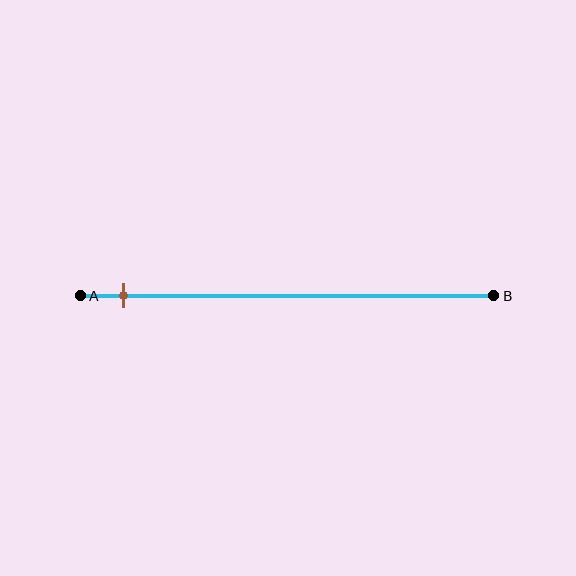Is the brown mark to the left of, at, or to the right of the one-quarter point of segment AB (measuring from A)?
The brown mark is to the left of the one-quarter point of segment AB.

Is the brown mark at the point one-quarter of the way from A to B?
No, the mark is at about 10% from A, not at the 25% one-quarter point.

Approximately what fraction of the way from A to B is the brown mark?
The brown mark is approximately 10% of the way from A to B.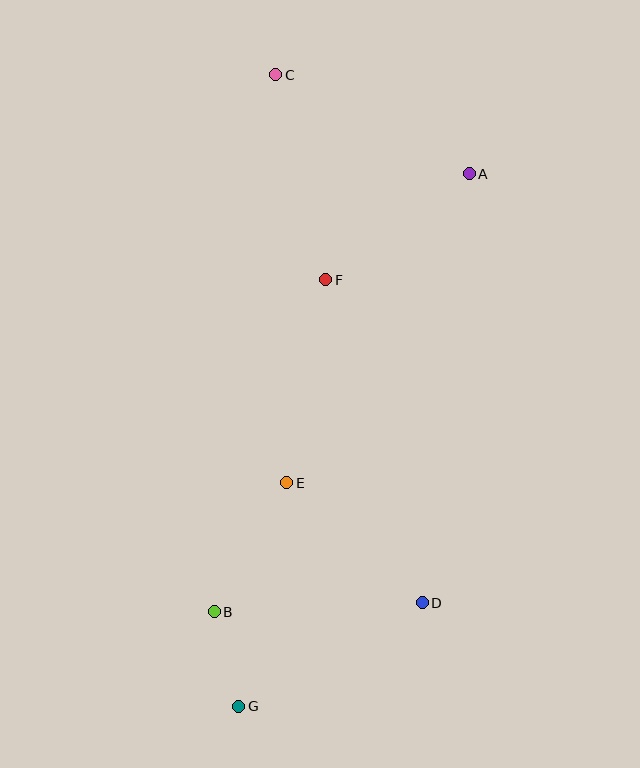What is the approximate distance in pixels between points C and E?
The distance between C and E is approximately 408 pixels.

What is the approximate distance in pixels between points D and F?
The distance between D and F is approximately 338 pixels.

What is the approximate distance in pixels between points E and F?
The distance between E and F is approximately 207 pixels.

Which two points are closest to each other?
Points B and G are closest to each other.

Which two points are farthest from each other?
Points C and G are farthest from each other.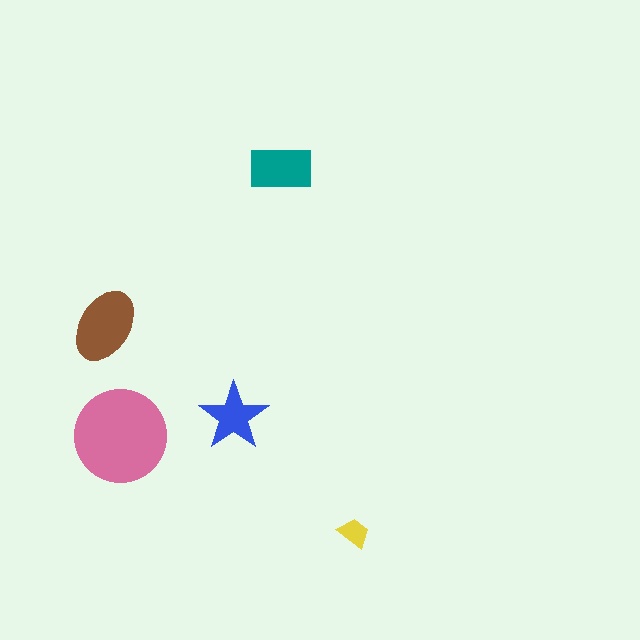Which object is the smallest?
The yellow trapezoid.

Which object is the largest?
The pink circle.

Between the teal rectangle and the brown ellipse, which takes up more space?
The brown ellipse.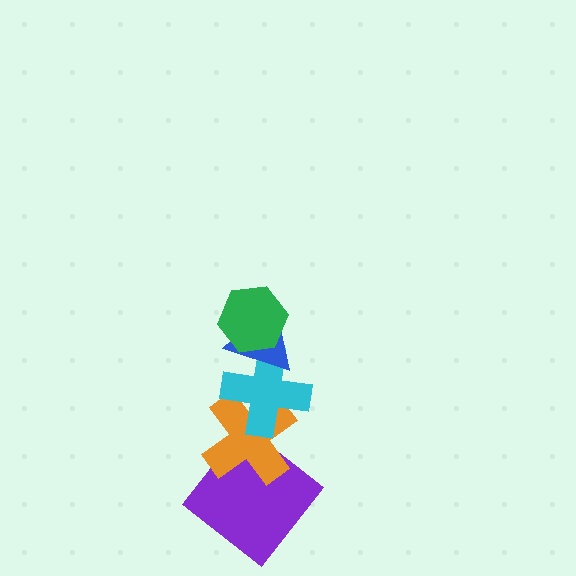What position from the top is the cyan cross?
The cyan cross is 3rd from the top.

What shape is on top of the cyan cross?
The blue triangle is on top of the cyan cross.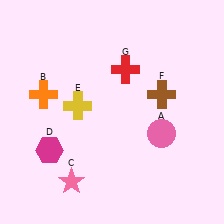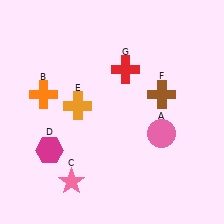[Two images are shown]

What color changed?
The cross (E) changed from yellow in Image 1 to orange in Image 2.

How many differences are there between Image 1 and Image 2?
There is 1 difference between the two images.